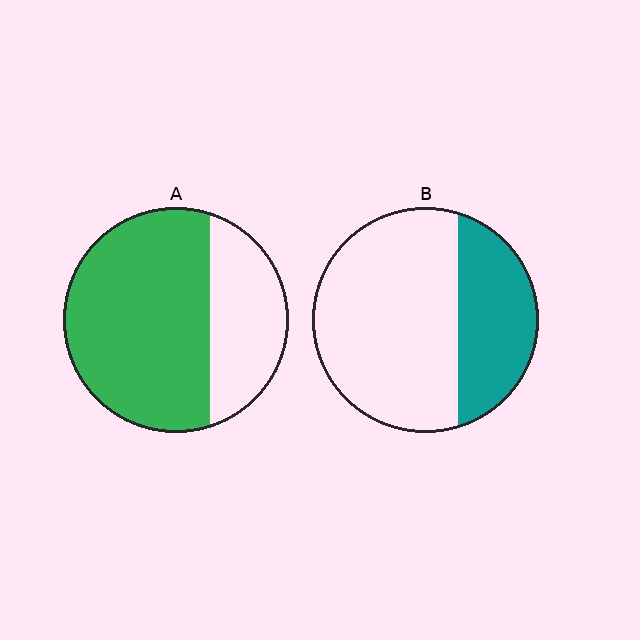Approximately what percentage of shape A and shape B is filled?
A is approximately 70% and B is approximately 30%.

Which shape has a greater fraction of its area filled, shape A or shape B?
Shape A.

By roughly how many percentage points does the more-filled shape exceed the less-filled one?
By roughly 35 percentage points (A over B).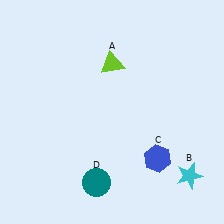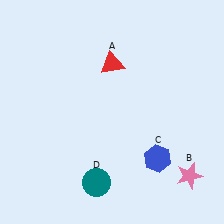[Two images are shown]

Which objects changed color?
A changed from lime to red. B changed from cyan to pink.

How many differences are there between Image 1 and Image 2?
There are 2 differences between the two images.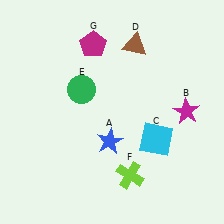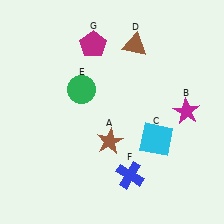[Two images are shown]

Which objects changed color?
A changed from blue to brown. F changed from lime to blue.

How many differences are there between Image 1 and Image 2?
There are 2 differences between the two images.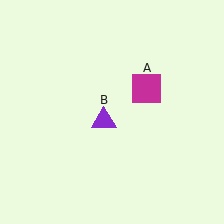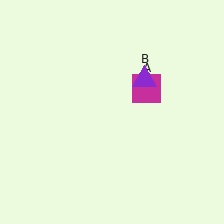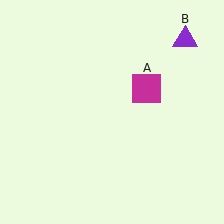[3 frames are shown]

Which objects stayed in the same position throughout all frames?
Magenta square (object A) remained stationary.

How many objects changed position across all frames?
1 object changed position: purple triangle (object B).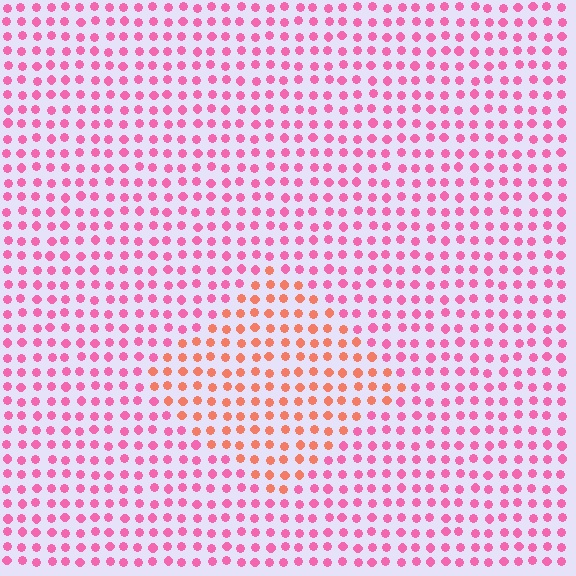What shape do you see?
I see a diamond.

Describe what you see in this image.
The image is filled with small pink elements in a uniform arrangement. A diamond-shaped region is visible where the elements are tinted to a slightly different hue, forming a subtle color boundary.